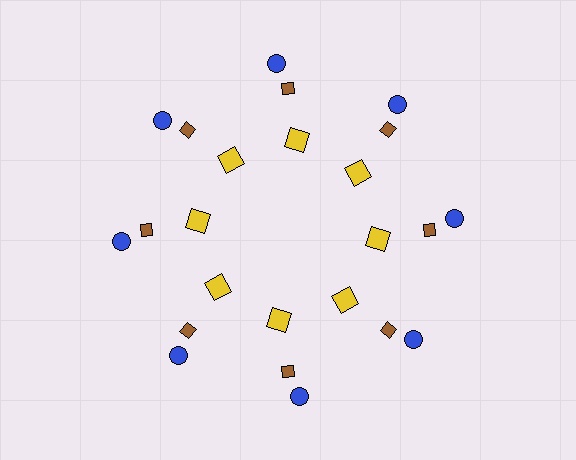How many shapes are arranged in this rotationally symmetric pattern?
There are 24 shapes, arranged in 8 groups of 3.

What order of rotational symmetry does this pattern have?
This pattern has 8-fold rotational symmetry.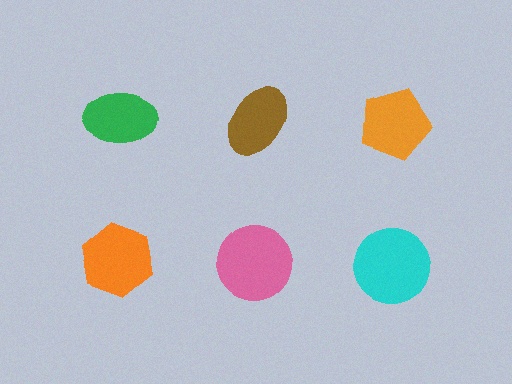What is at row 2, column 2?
A pink circle.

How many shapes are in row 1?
3 shapes.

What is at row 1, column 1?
A green ellipse.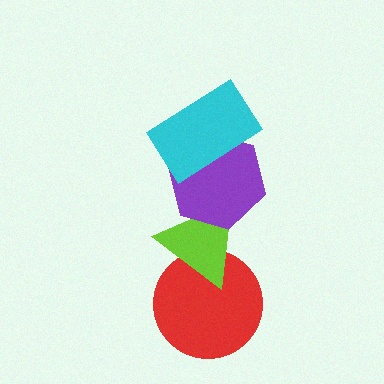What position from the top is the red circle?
The red circle is 4th from the top.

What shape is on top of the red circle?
The lime triangle is on top of the red circle.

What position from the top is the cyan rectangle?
The cyan rectangle is 1st from the top.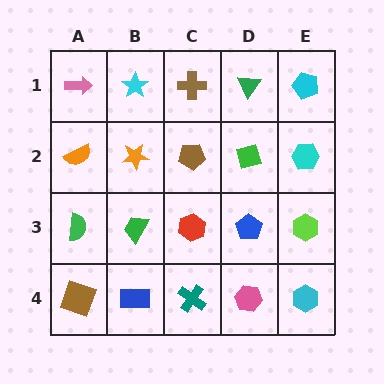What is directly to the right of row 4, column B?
A teal cross.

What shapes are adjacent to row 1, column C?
A brown pentagon (row 2, column C), a cyan star (row 1, column B), a green triangle (row 1, column D).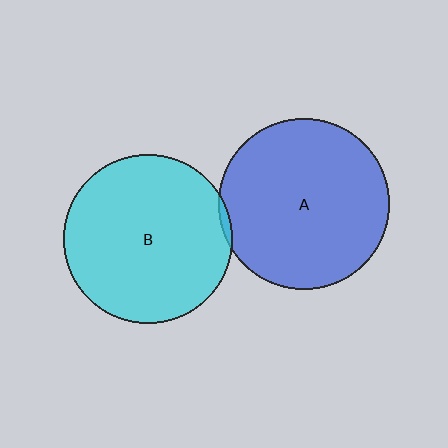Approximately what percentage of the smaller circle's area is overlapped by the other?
Approximately 5%.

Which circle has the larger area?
Circle A (blue).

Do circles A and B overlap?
Yes.